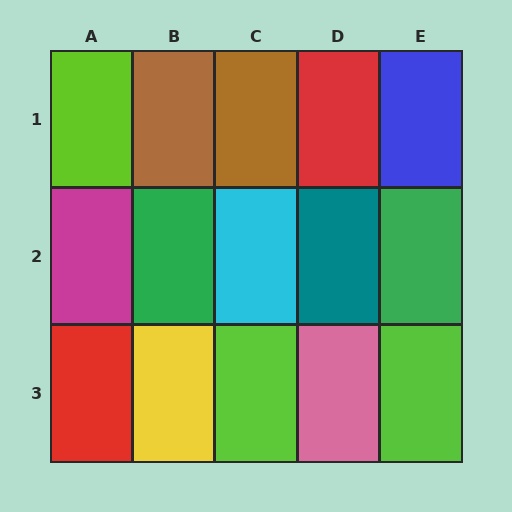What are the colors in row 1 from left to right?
Lime, brown, brown, red, blue.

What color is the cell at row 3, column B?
Yellow.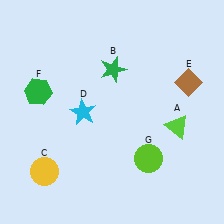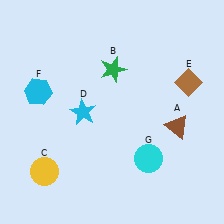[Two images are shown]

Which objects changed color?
A changed from lime to brown. F changed from green to cyan. G changed from lime to cyan.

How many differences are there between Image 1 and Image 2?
There are 3 differences between the two images.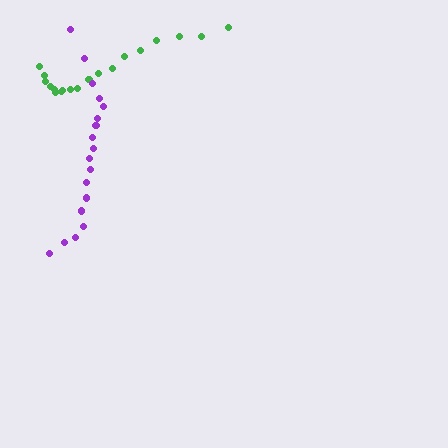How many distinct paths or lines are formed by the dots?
There are 2 distinct paths.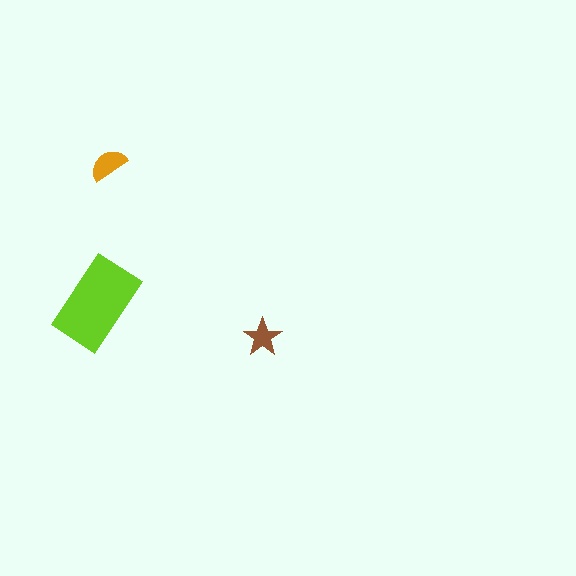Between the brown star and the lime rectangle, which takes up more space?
The lime rectangle.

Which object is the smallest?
The brown star.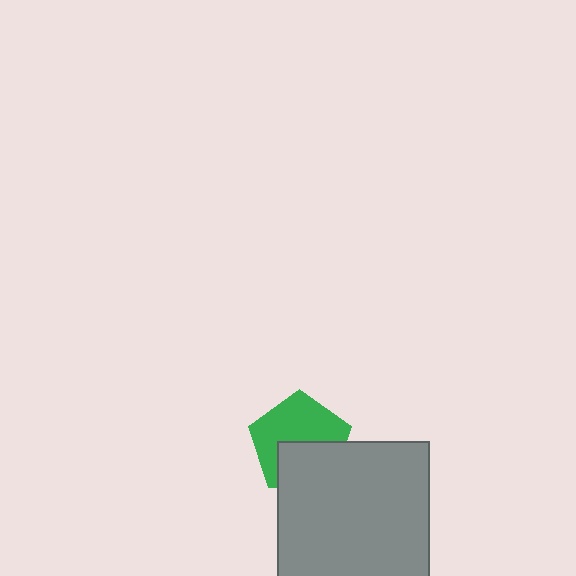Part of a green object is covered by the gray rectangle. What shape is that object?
It is a pentagon.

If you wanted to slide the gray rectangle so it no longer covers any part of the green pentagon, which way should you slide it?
Slide it down — that is the most direct way to separate the two shapes.